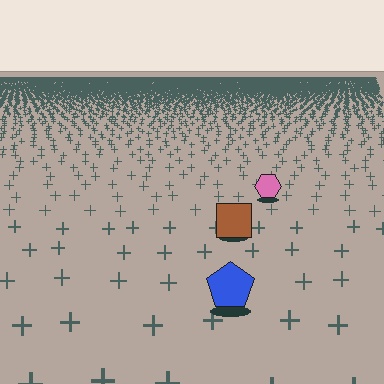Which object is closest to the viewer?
The blue pentagon is closest. The texture marks near it are larger and more spread out.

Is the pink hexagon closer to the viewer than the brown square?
No. The brown square is closer — you can tell from the texture gradient: the ground texture is coarser near it.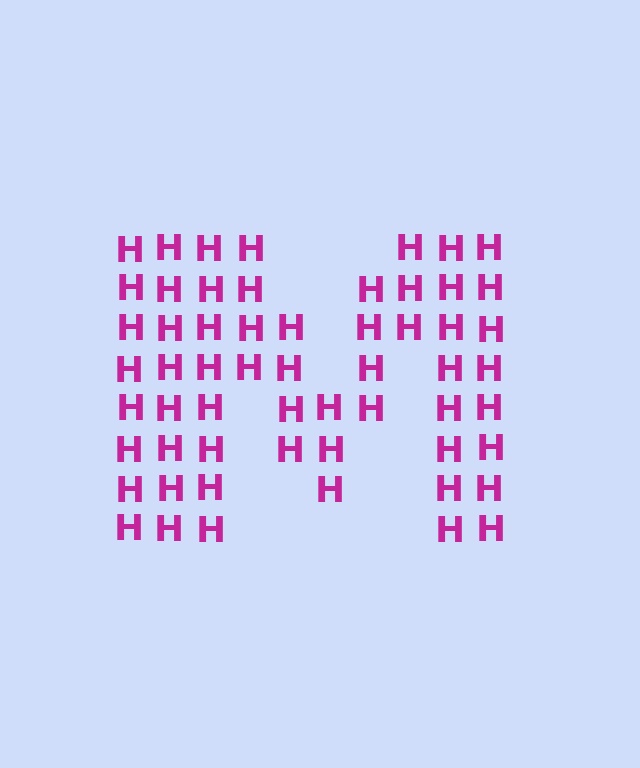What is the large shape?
The large shape is the letter M.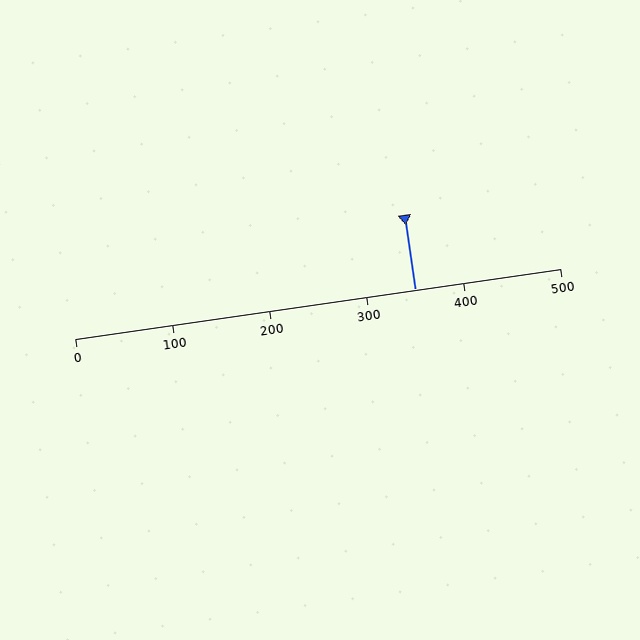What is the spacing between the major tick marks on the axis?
The major ticks are spaced 100 apart.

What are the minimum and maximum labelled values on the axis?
The axis runs from 0 to 500.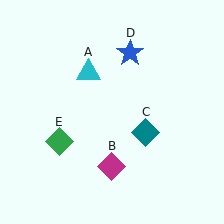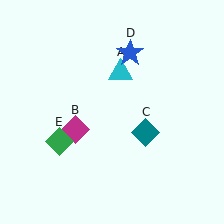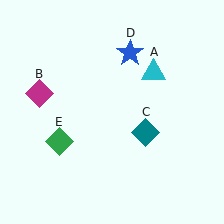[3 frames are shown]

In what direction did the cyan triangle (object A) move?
The cyan triangle (object A) moved right.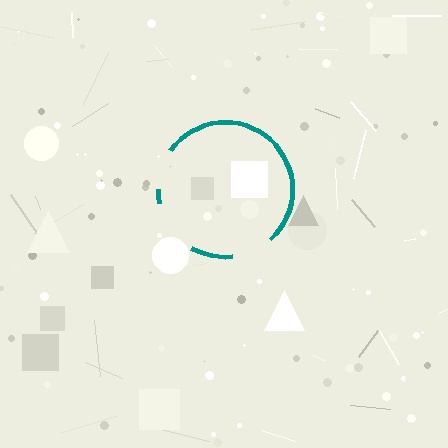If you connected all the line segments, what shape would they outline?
They would outline a circle.